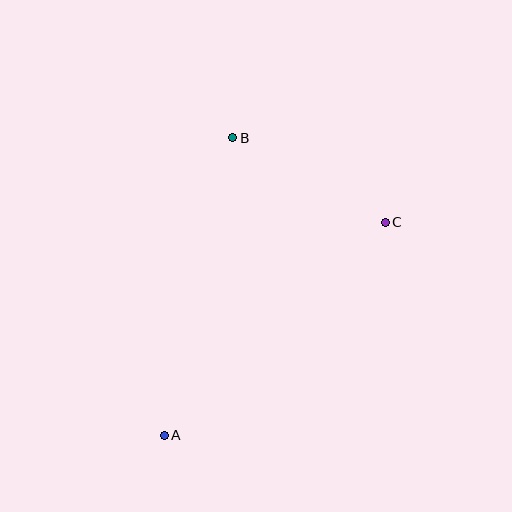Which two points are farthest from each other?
Points A and C are farthest from each other.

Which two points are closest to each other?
Points B and C are closest to each other.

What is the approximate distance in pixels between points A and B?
The distance between A and B is approximately 306 pixels.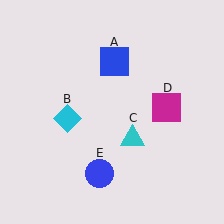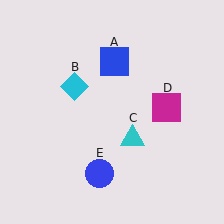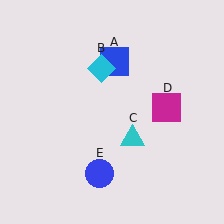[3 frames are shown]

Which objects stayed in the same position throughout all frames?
Blue square (object A) and cyan triangle (object C) and magenta square (object D) and blue circle (object E) remained stationary.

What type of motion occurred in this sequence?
The cyan diamond (object B) rotated clockwise around the center of the scene.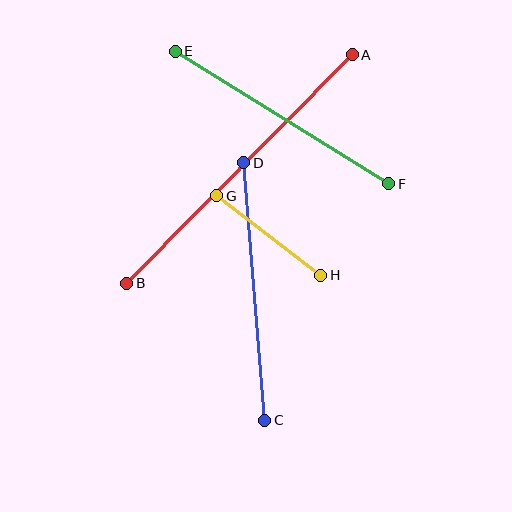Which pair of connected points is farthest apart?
Points A and B are farthest apart.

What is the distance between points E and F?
The distance is approximately 251 pixels.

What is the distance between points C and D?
The distance is approximately 259 pixels.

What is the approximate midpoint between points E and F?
The midpoint is at approximately (282, 118) pixels.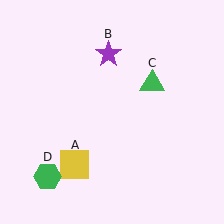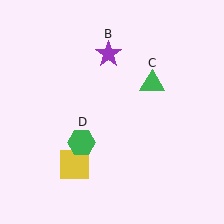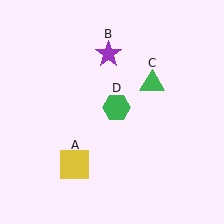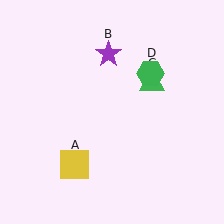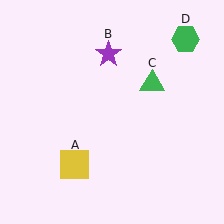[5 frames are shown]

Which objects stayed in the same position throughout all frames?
Yellow square (object A) and purple star (object B) and green triangle (object C) remained stationary.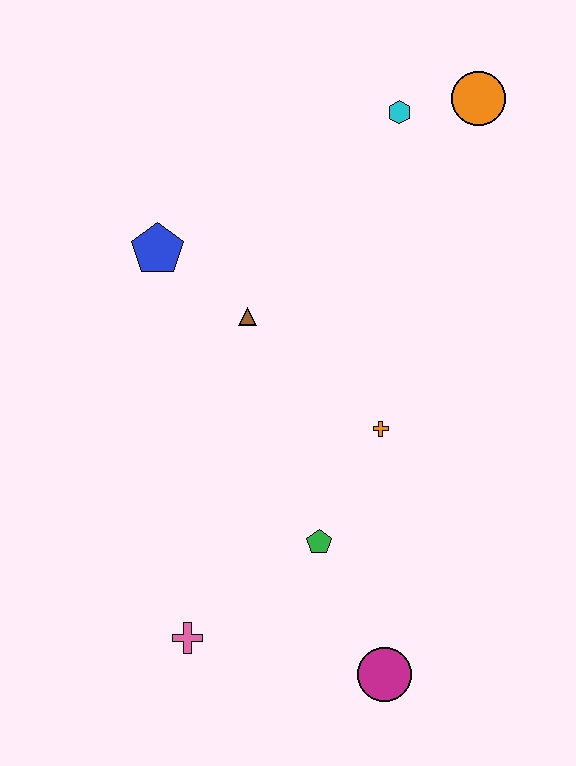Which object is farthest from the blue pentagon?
The magenta circle is farthest from the blue pentagon.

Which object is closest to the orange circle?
The cyan hexagon is closest to the orange circle.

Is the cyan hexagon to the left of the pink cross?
No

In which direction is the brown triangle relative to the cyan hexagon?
The brown triangle is below the cyan hexagon.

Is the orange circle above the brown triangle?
Yes